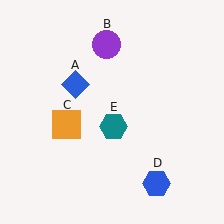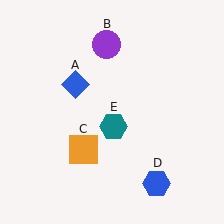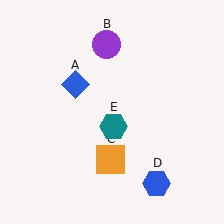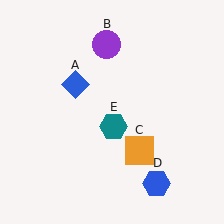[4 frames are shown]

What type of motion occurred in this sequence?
The orange square (object C) rotated counterclockwise around the center of the scene.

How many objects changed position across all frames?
1 object changed position: orange square (object C).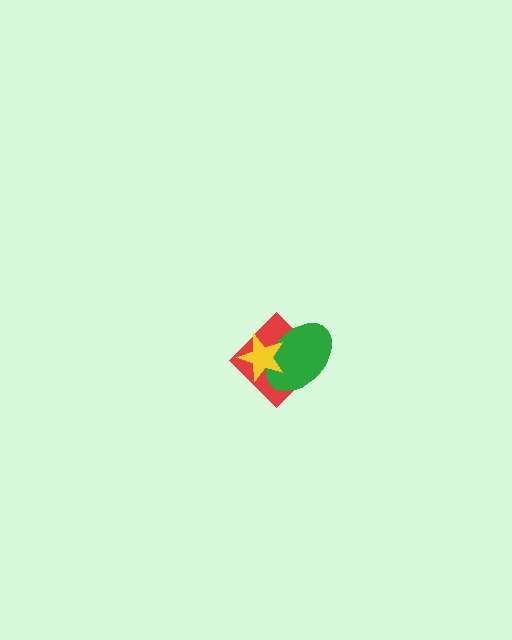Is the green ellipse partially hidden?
Yes, it is partially covered by another shape.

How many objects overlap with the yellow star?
2 objects overlap with the yellow star.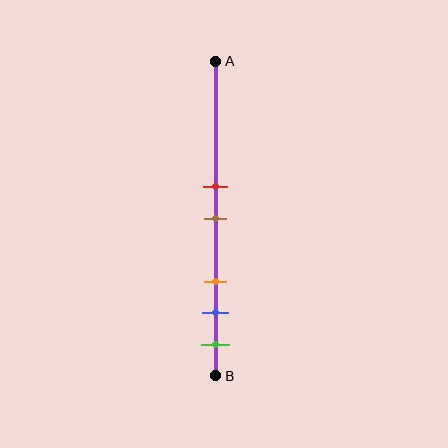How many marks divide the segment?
There are 5 marks dividing the segment.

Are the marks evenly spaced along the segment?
No, the marks are not evenly spaced.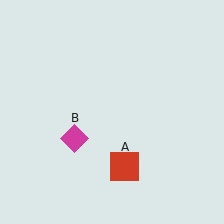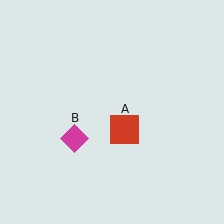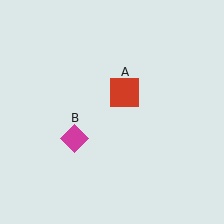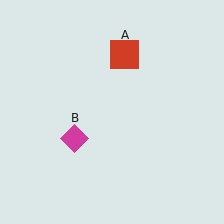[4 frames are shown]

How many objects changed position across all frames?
1 object changed position: red square (object A).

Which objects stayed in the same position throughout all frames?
Magenta diamond (object B) remained stationary.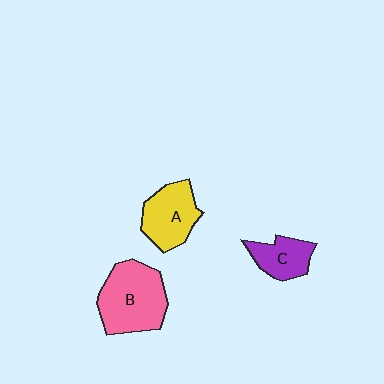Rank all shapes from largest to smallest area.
From largest to smallest: B (pink), A (yellow), C (purple).